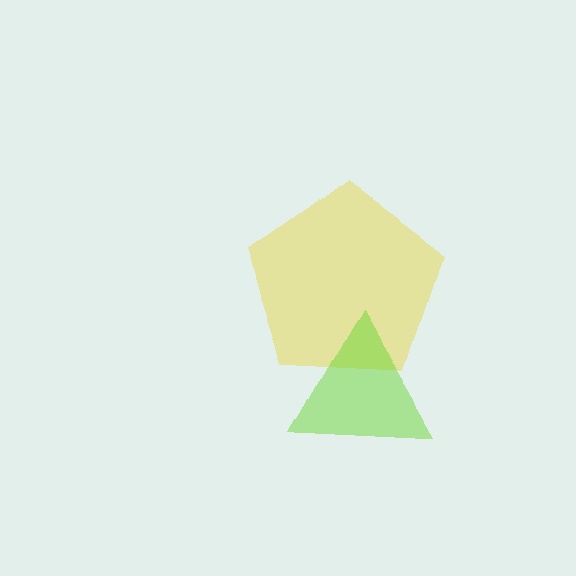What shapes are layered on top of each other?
The layered shapes are: a yellow pentagon, a lime triangle.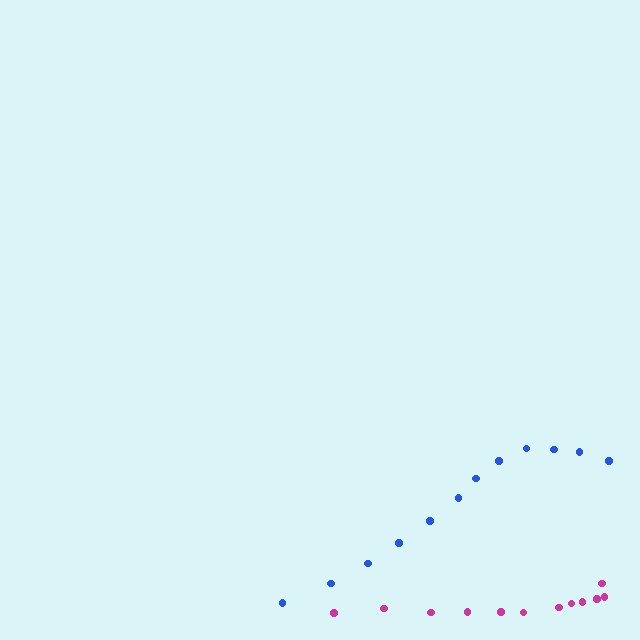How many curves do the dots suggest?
There are 2 distinct paths.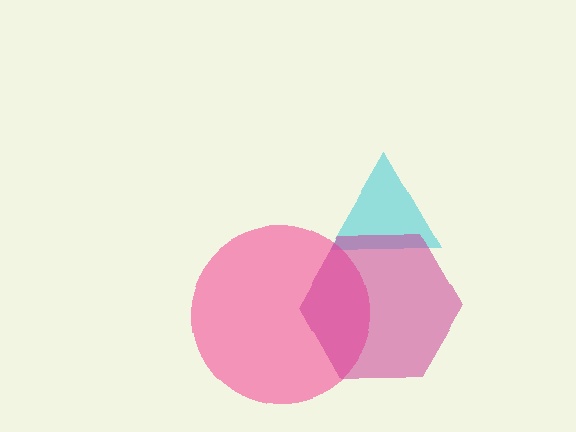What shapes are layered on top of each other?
The layered shapes are: a cyan triangle, a pink circle, a magenta hexagon.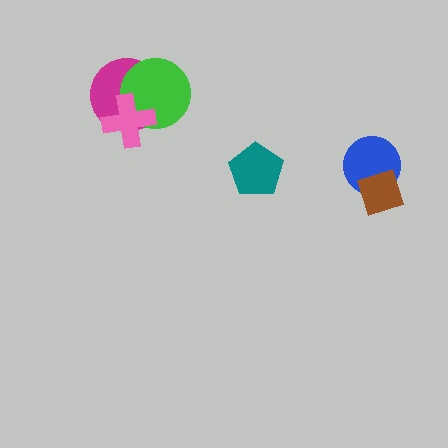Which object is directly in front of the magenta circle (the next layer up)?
The green circle is directly in front of the magenta circle.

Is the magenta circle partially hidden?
Yes, it is partially covered by another shape.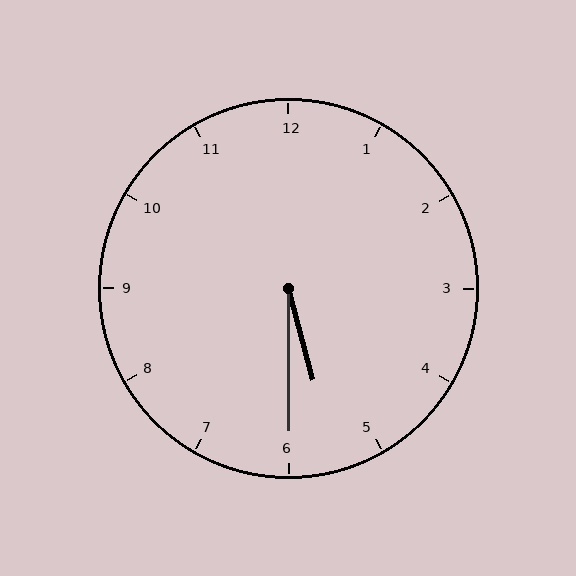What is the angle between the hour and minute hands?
Approximately 15 degrees.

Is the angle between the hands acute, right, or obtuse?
It is acute.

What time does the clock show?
5:30.